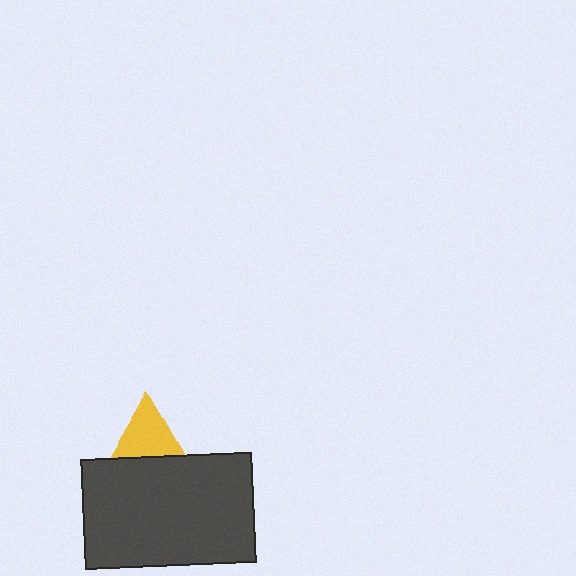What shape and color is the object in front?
The object in front is a dark gray rectangle.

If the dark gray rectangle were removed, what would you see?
You would see the complete yellow triangle.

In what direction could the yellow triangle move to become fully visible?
The yellow triangle could move up. That would shift it out from behind the dark gray rectangle entirely.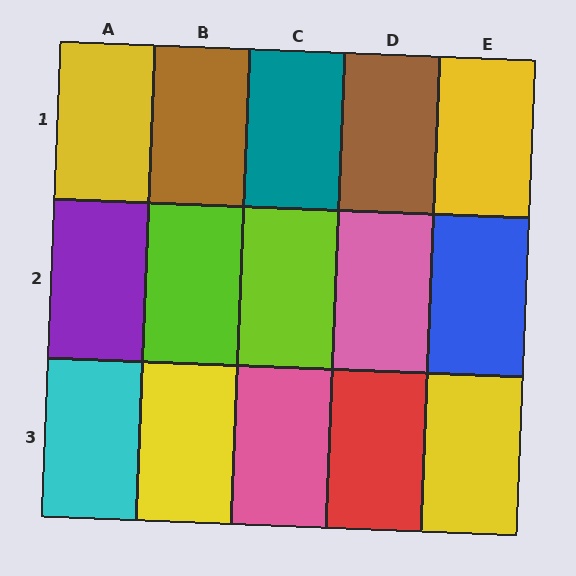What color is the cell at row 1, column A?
Yellow.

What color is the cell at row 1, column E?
Yellow.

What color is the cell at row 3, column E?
Yellow.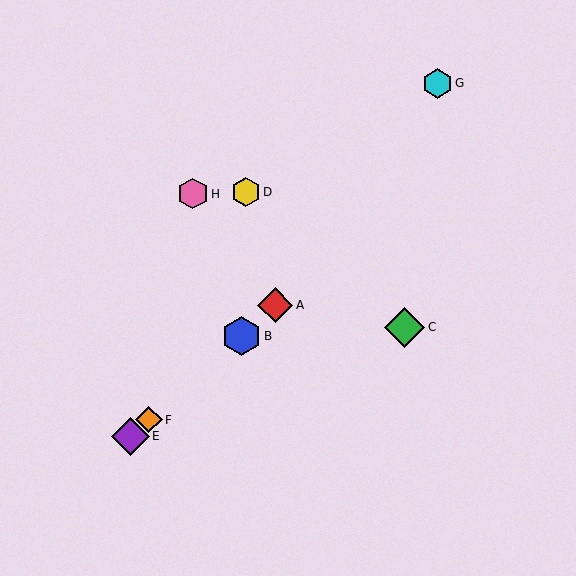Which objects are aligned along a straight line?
Objects A, B, E, F are aligned along a straight line.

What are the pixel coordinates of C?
Object C is at (404, 327).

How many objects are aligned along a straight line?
4 objects (A, B, E, F) are aligned along a straight line.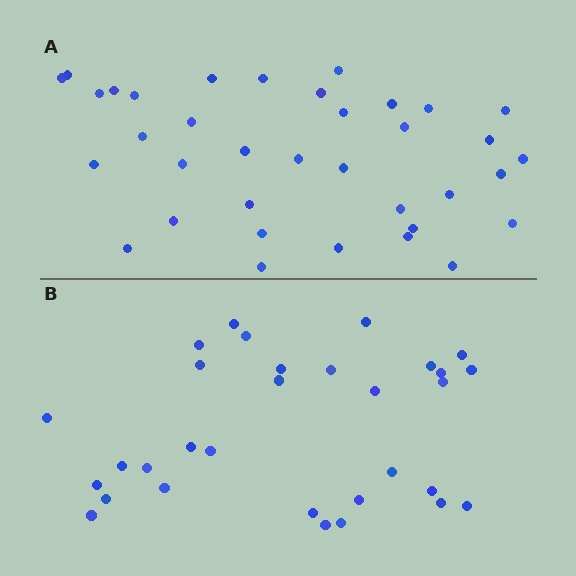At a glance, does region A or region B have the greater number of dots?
Region A (the top region) has more dots.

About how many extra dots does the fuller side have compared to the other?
Region A has about 5 more dots than region B.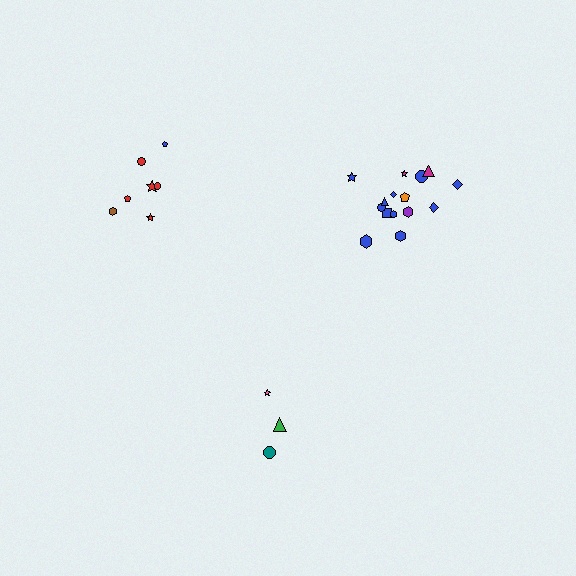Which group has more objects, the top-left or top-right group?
The top-right group.